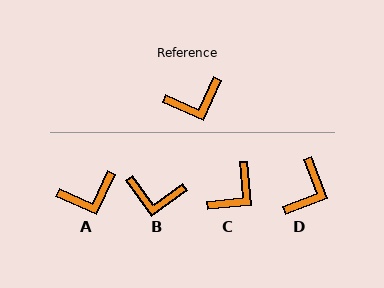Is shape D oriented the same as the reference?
No, it is off by about 46 degrees.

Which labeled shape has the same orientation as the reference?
A.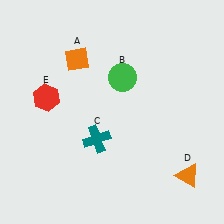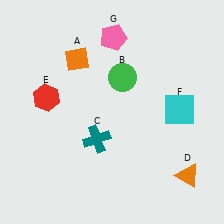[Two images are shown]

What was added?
A cyan square (F), a pink pentagon (G) were added in Image 2.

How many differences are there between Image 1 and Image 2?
There are 2 differences between the two images.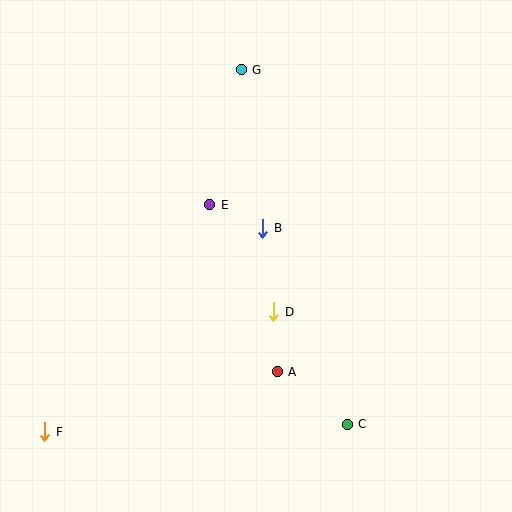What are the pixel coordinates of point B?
Point B is at (263, 228).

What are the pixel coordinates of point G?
Point G is at (241, 70).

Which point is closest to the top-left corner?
Point G is closest to the top-left corner.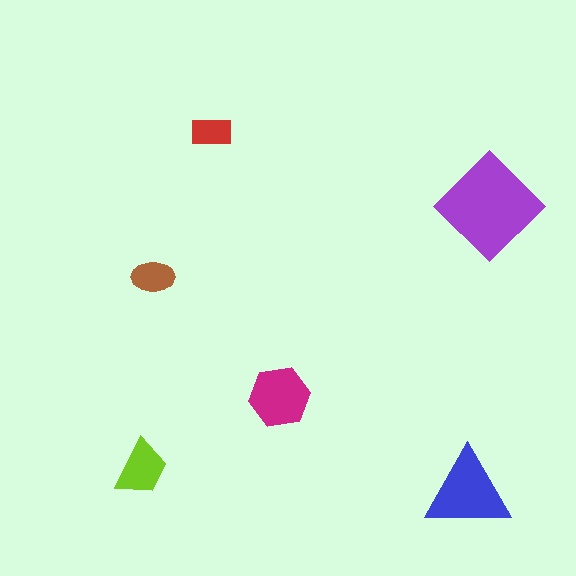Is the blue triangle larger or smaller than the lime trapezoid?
Larger.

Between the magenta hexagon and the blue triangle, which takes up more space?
The blue triangle.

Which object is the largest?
The purple diamond.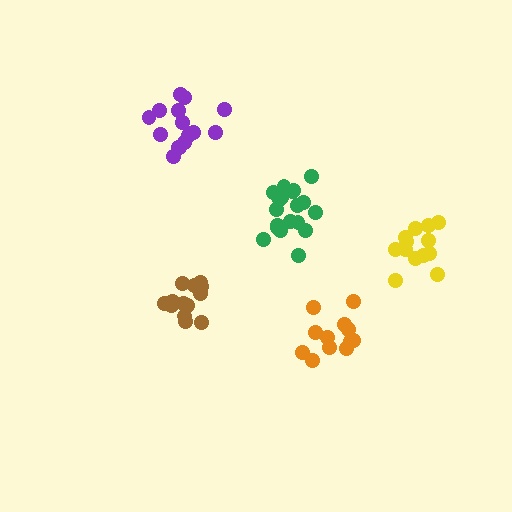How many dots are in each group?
Group 1: 13 dots, Group 2: 13 dots, Group 3: 19 dots, Group 4: 15 dots, Group 5: 13 dots (73 total).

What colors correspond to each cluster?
The clusters are colored: brown, orange, green, purple, yellow.